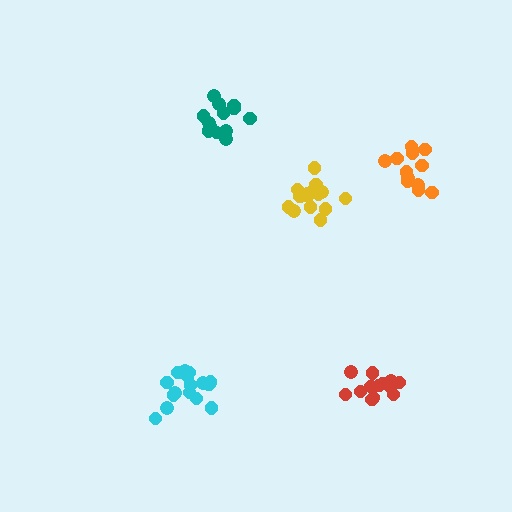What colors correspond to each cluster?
The clusters are colored: cyan, yellow, orange, teal, red.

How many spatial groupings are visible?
There are 5 spatial groupings.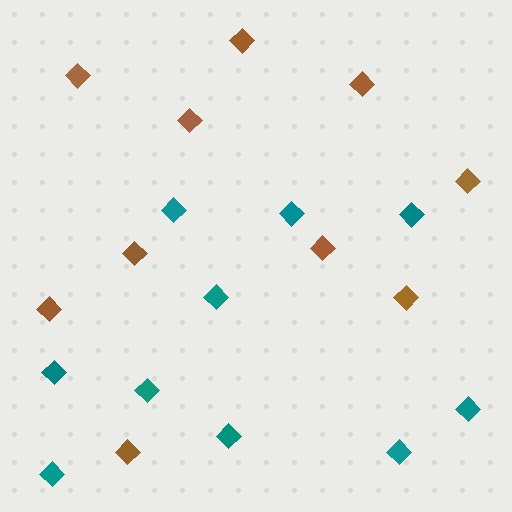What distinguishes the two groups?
There are 2 groups: one group of brown diamonds (10) and one group of teal diamonds (10).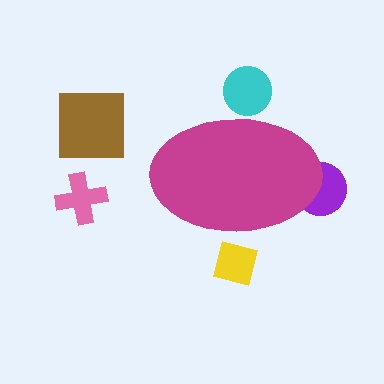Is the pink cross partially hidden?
No, the pink cross is fully visible.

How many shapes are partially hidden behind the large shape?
3 shapes are partially hidden.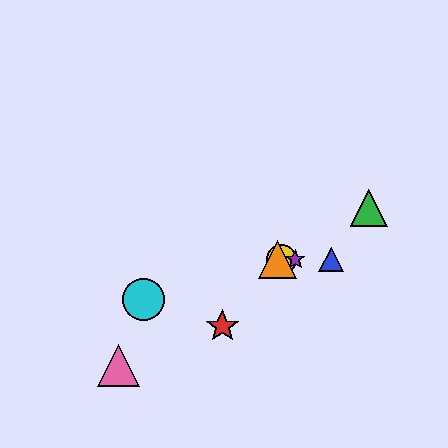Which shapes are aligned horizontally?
The blue triangle, the yellow circle, the purple star, the orange triangle are aligned horizontally.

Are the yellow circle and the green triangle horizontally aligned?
No, the yellow circle is at y≈260 and the green triangle is at y≈208.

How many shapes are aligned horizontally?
4 shapes (the blue triangle, the yellow circle, the purple star, the orange triangle) are aligned horizontally.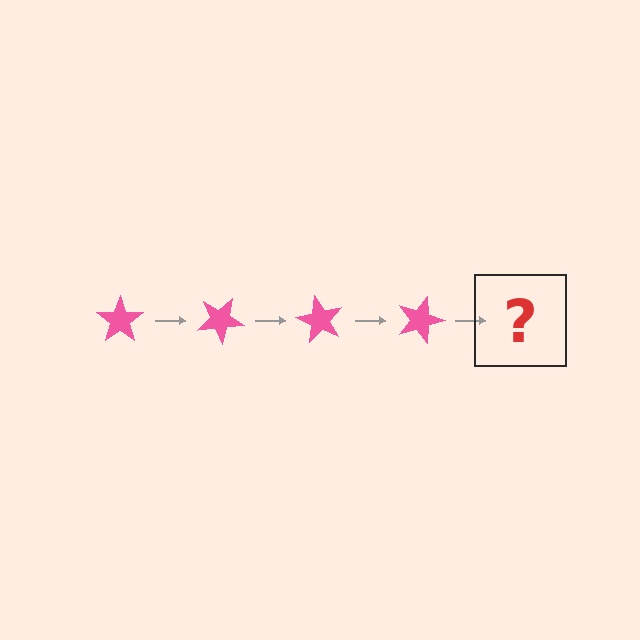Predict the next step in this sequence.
The next step is a pink star rotated 120 degrees.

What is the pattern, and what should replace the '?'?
The pattern is that the star rotates 30 degrees each step. The '?' should be a pink star rotated 120 degrees.